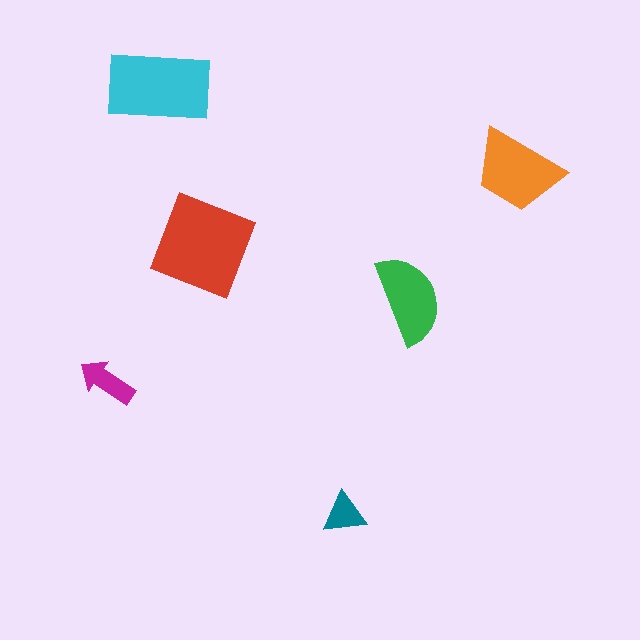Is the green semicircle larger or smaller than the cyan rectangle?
Smaller.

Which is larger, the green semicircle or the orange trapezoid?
The orange trapezoid.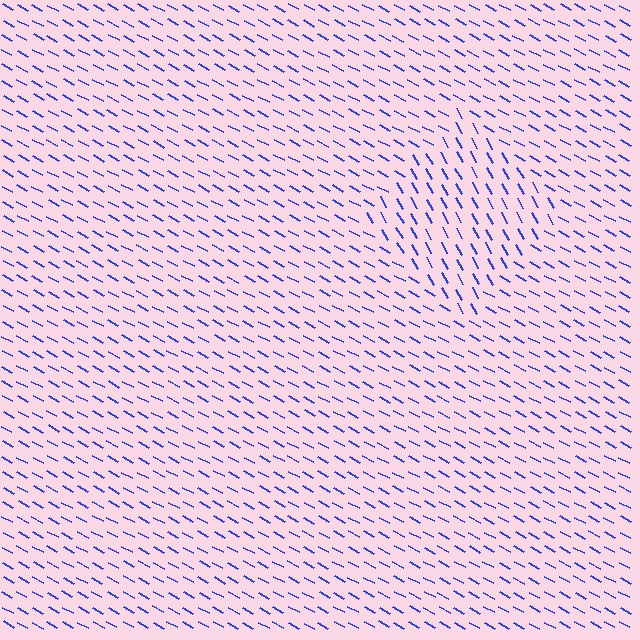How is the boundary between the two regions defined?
The boundary is defined purely by a change in line orientation (approximately 32 degrees difference). All lines are the same color and thickness.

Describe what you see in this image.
The image is filled with small blue line segments. A diamond region in the image has lines oriented differently from the surrounding lines, creating a visible texture boundary.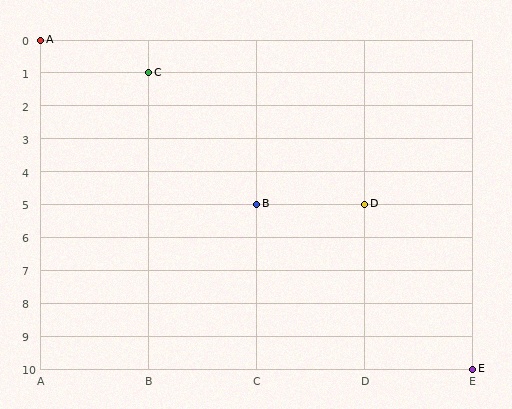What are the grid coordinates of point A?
Point A is at grid coordinates (A, 0).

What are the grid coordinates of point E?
Point E is at grid coordinates (E, 10).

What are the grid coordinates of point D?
Point D is at grid coordinates (D, 5).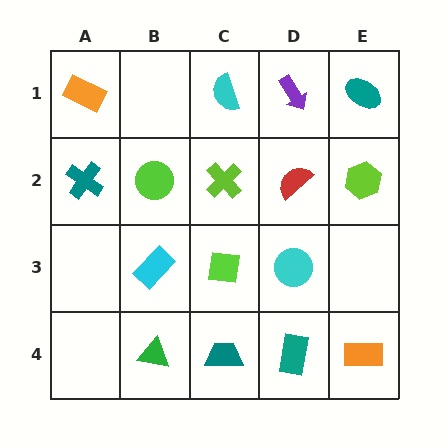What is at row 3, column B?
A cyan rectangle.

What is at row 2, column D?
A red semicircle.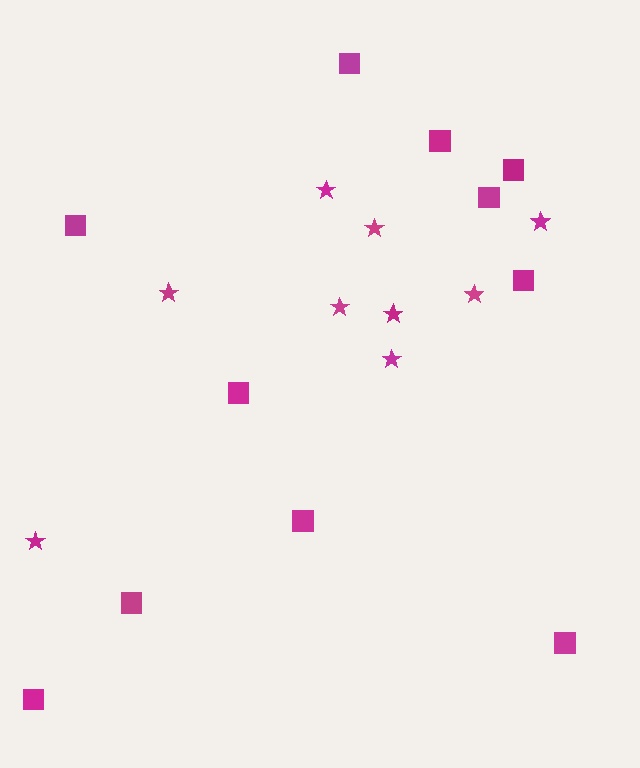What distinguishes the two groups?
There are 2 groups: one group of stars (9) and one group of squares (11).